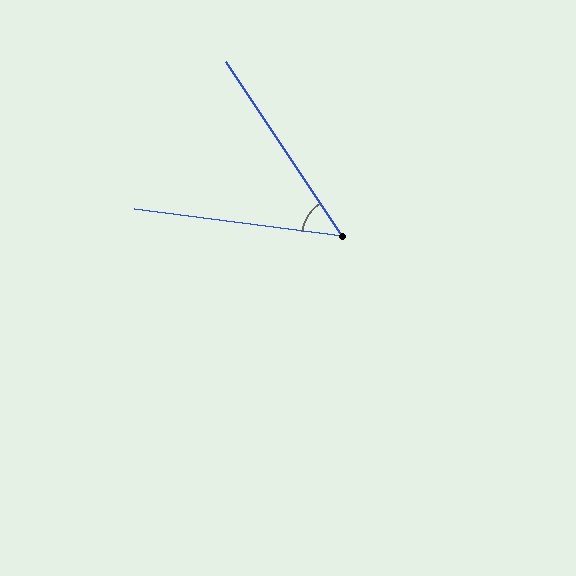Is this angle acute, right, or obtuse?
It is acute.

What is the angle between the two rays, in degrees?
Approximately 49 degrees.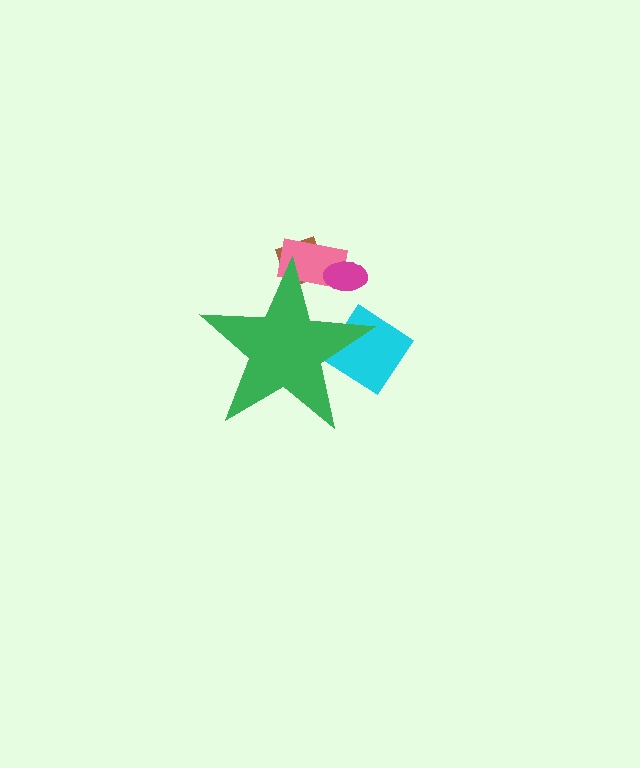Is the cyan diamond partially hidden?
Yes, the cyan diamond is partially hidden behind the green star.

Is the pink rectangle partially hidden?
Yes, the pink rectangle is partially hidden behind the green star.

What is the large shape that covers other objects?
A green star.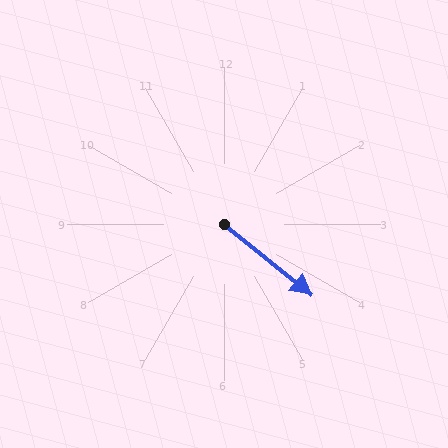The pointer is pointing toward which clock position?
Roughly 4 o'clock.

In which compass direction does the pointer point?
Southeast.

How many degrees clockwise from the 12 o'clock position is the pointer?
Approximately 129 degrees.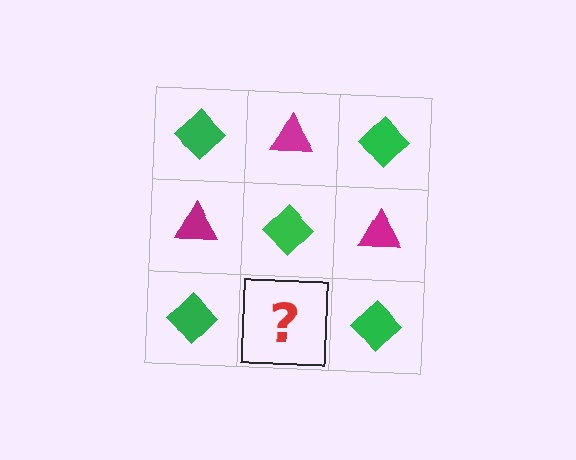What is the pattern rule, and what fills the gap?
The rule is that it alternates green diamond and magenta triangle in a checkerboard pattern. The gap should be filled with a magenta triangle.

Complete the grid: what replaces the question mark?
The question mark should be replaced with a magenta triangle.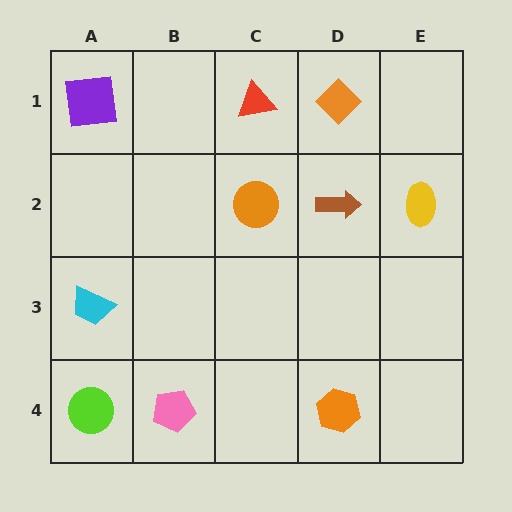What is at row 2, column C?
An orange circle.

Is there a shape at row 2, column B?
No, that cell is empty.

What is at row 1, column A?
A purple square.